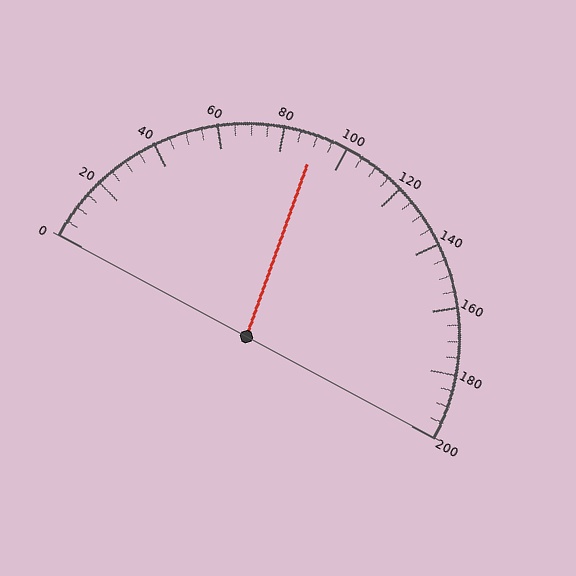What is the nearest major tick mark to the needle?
The nearest major tick mark is 80.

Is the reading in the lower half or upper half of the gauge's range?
The reading is in the lower half of the range (0 to 200).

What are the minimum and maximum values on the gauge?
The gauge ranges from 0 to 200.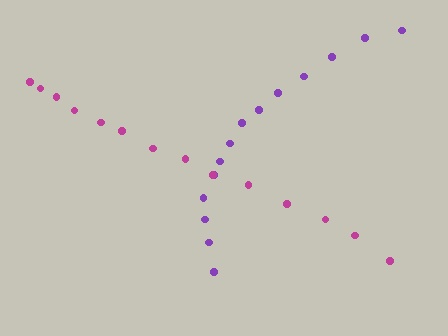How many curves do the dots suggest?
There are 2 distinct paths.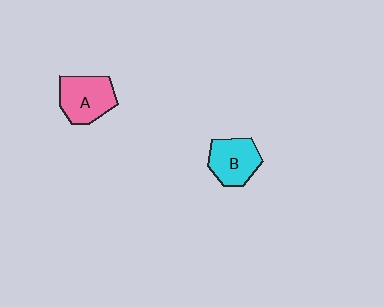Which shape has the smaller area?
Shape B (cyan).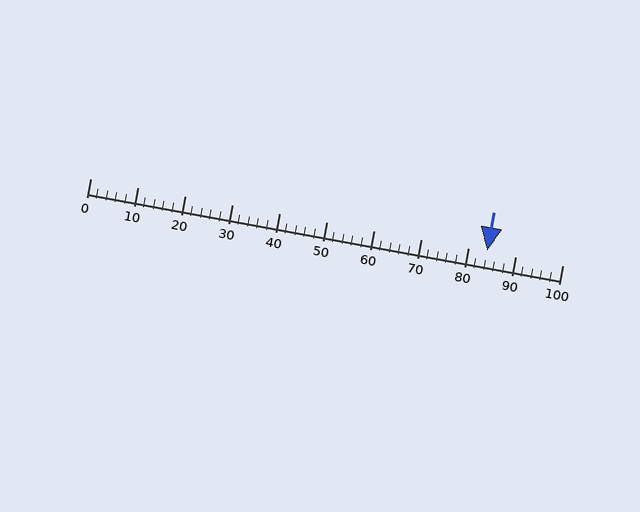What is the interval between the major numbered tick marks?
The major tick marks are spaced 10 units apart.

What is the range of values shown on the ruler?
The ruler shows values from 0 to 100.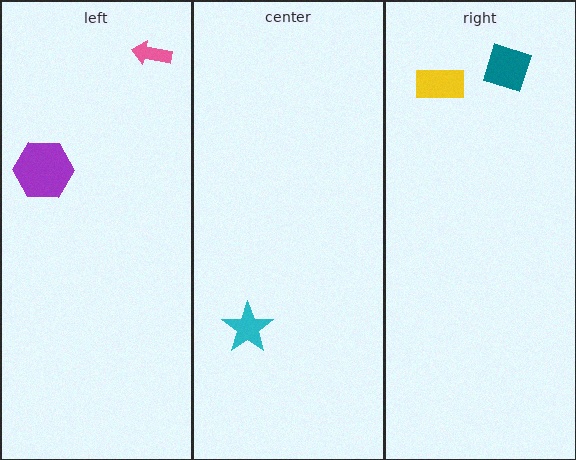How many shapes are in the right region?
2.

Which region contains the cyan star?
The center region.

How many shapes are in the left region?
2.